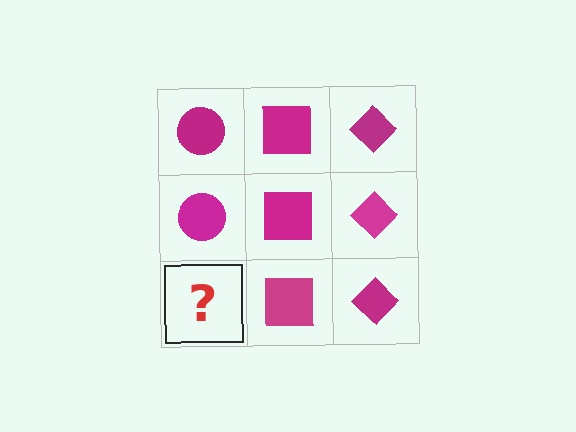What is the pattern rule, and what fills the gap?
The rule is that each column has a consistent shape. The gap should be filled with a magenta circle.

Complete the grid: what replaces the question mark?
The question mark should be replaced with a magenta circle.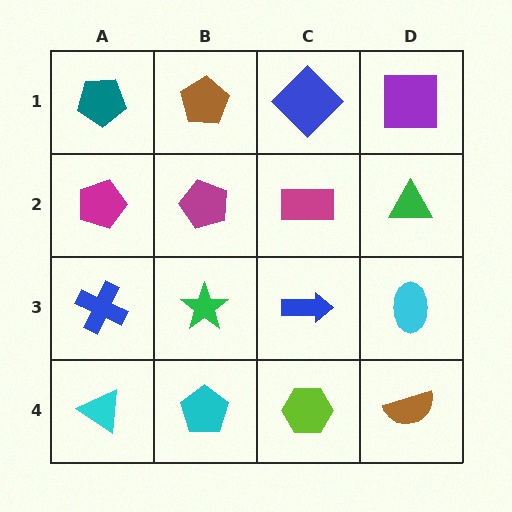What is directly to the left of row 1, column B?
A teal pentagon.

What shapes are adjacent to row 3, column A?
A magenta pentagon (row 2, column A), a cyan triangle (row 4, column A), a green star (row 3, column B).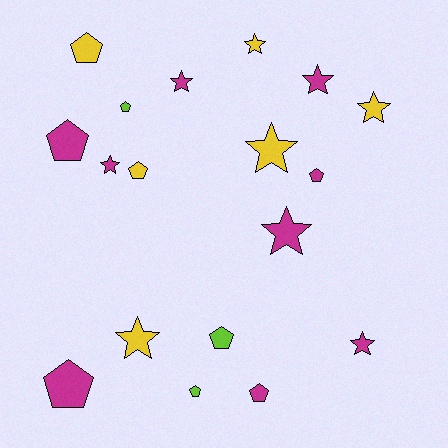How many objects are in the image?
There are 18 objects.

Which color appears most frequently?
Magenta, with 9 objects.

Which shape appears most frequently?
Star, with 9 objects.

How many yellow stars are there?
There are 4 yellow stars.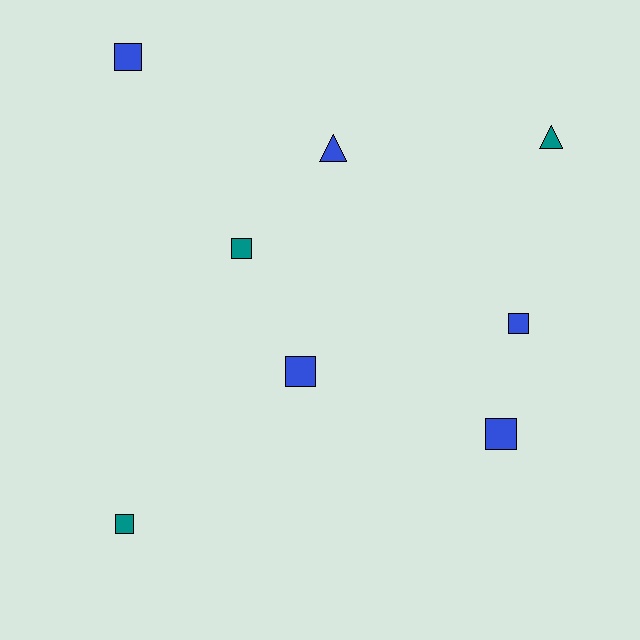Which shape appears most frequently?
Square, with 6 objects.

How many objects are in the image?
There are 8 objects.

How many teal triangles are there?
There is 1 teal triangle.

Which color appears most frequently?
Blue, with 5 objects.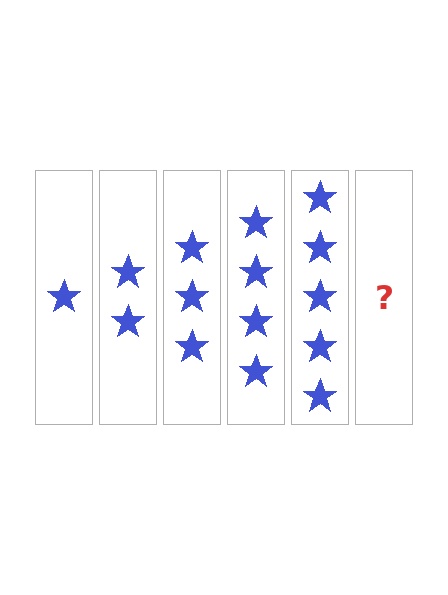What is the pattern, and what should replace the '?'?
The pattern is that each step adds one more star. The '?' should be 6 stars.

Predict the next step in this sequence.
The next step is 6 stars.